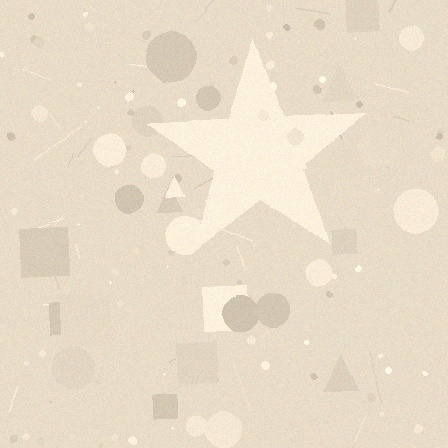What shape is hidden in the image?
A star is hidden in the image.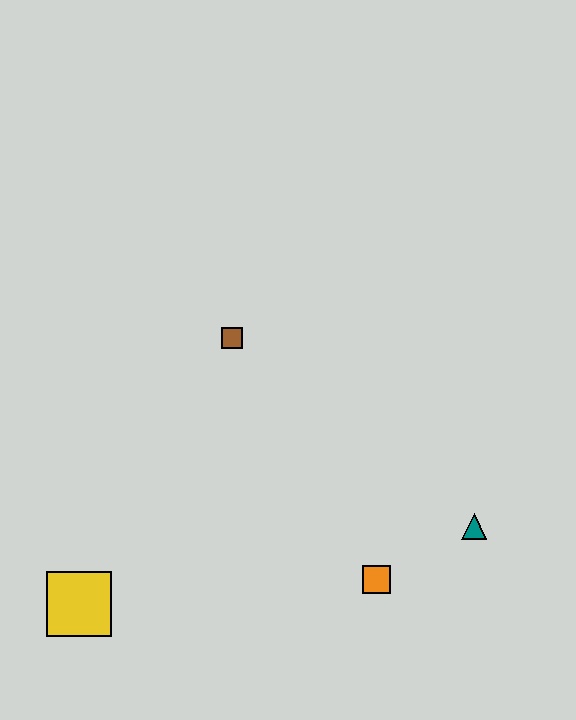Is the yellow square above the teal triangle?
No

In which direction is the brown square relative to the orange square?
The brown square is above the orange square.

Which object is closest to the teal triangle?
The orange square is closest to the teal triangle.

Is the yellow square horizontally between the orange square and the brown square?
No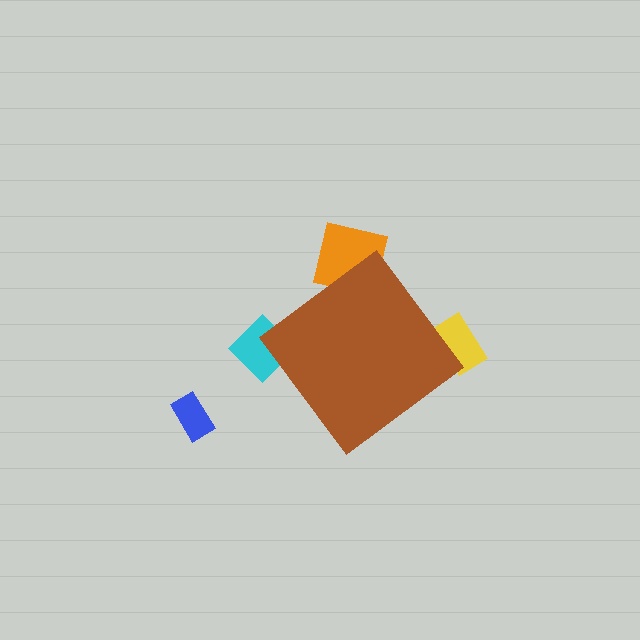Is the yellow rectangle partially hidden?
Yes, the yellow rectangle is partially hidden behind the brown diamond.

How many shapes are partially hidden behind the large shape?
3 shapes are partially hidden.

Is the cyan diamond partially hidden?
Yes, the cyan diamond is partially hidden behind the brown diamond.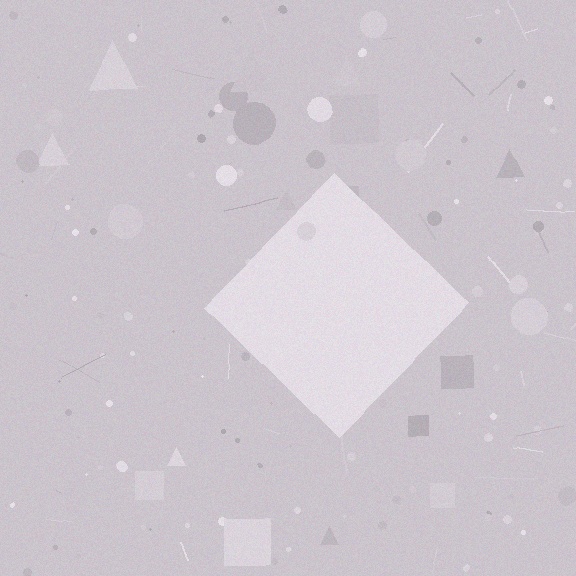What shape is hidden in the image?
A diamond is hidden in the image.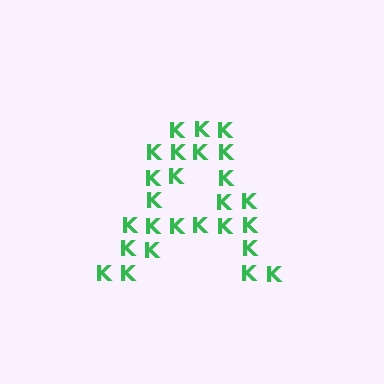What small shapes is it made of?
It is made of small letter K's.